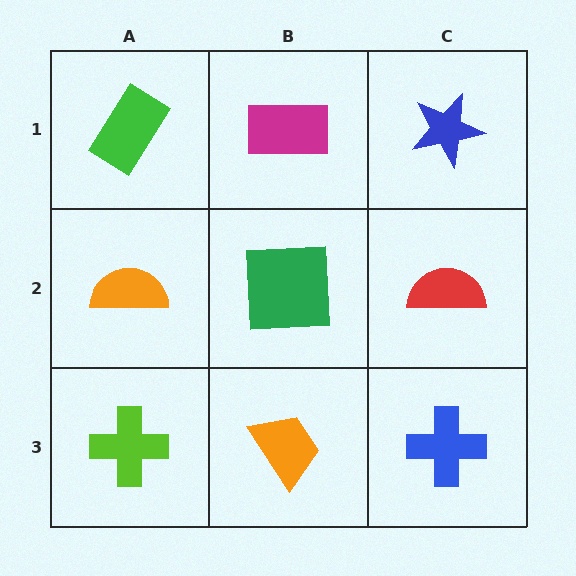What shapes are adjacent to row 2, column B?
A magenta rectangle (row 1, column B), an orange trapezoid (row 3, column B), an orange semicircle (row 2, column A), a red semicircle (row 2, column C).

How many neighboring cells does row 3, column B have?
3.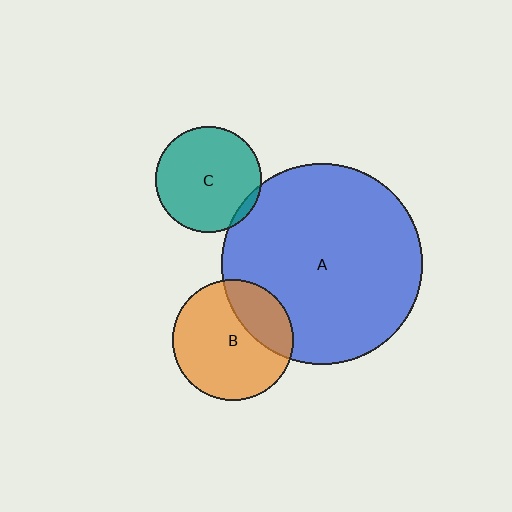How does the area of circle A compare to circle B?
Approximately 2.7 times.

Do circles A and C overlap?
Yes.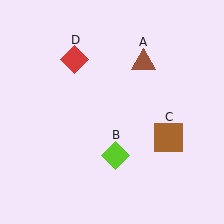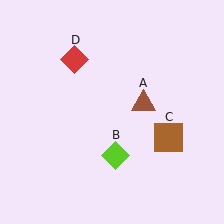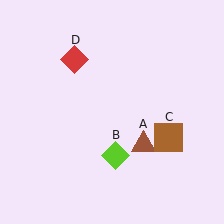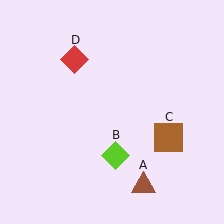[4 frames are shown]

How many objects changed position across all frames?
1 object changed position: brown triangle (object A).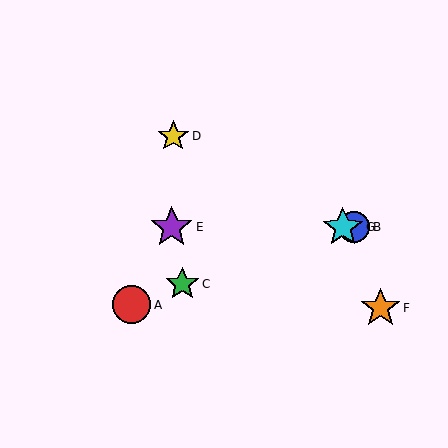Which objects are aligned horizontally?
Objects B, E, G are aligned horizontally.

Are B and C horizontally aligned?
No, B is at y≈227 and C is at y≈284.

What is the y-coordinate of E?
Object E is at y≈227.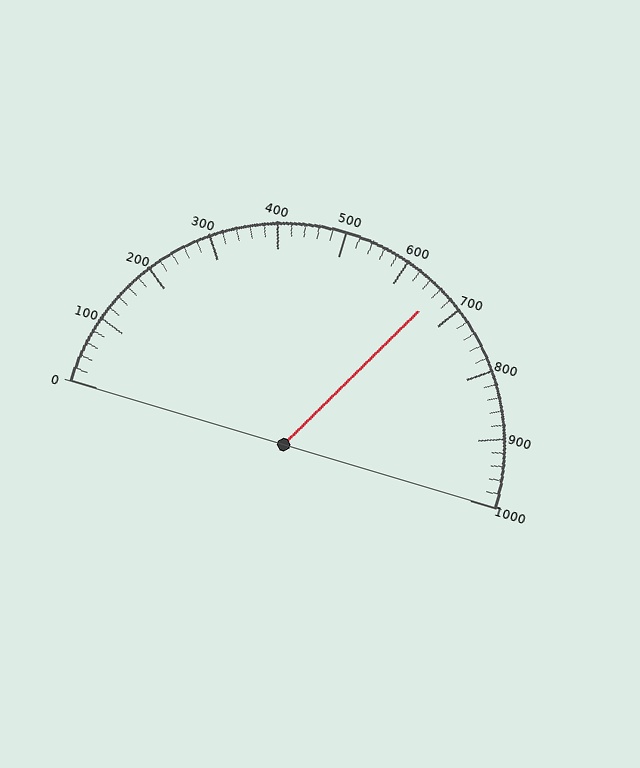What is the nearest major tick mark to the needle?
The nearest major tick mark is 700.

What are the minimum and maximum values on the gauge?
The gauge ranges from 0 to 1000.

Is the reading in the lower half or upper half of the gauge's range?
The reading is in the upper half of the range (0 to 1000).